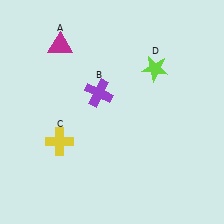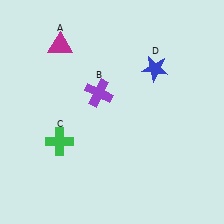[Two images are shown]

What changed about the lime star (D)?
In Image 1, D is lime. In Image 2, it changed to blue.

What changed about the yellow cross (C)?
In Image 1, C is yellow. In Image 2, it changed to green.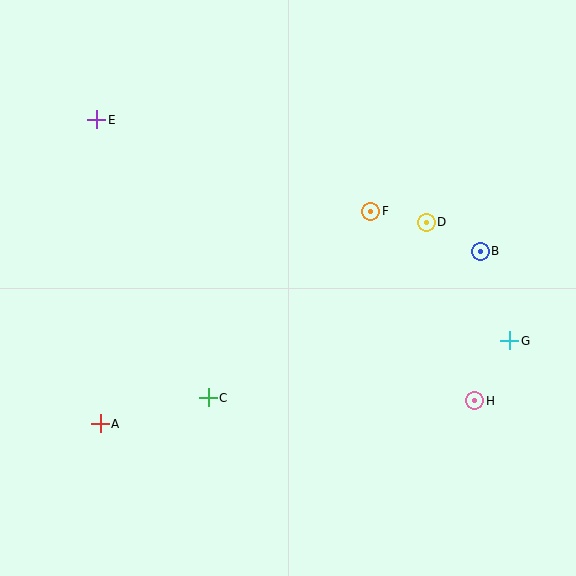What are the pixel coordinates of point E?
Point E is at (97, 120).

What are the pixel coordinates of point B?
Point B is at (480, 251).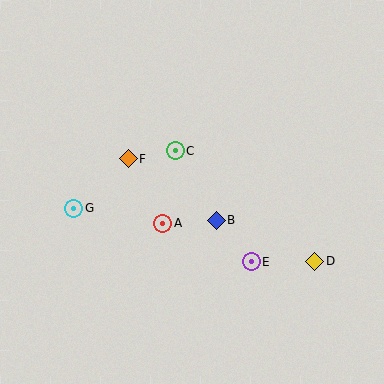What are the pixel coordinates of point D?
Point D is at (315, 261).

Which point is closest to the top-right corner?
Point C is closest to the top-right corner.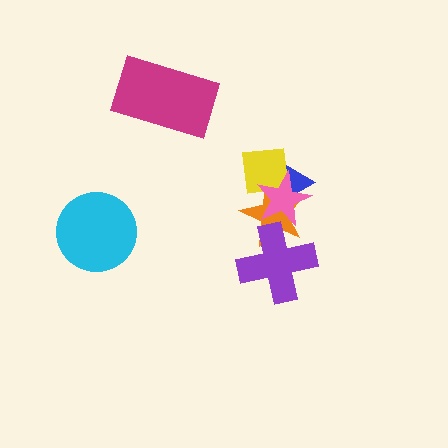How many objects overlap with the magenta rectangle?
0 objects overlap with the magenta rectangle.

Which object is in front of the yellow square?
The pink star is in front of the yellow square.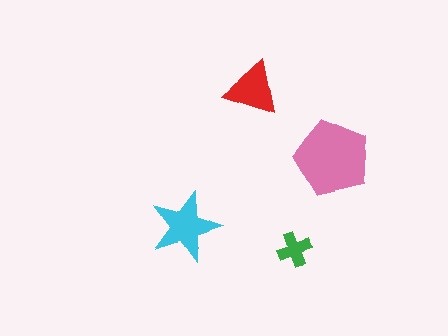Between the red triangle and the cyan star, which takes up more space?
The cyan star.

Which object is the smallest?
The green cross.